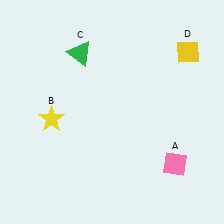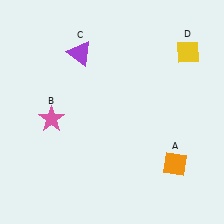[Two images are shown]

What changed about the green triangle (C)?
In Image 1, C is green. In Image 2, it changed to purple.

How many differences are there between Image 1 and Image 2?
There are 3 differences between the two images.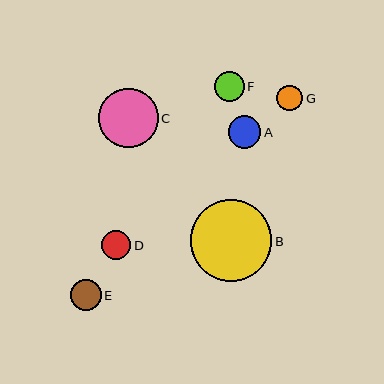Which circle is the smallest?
Circle G is the smallest with a size of approximately 26 pixels.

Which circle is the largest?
Circle B is the largest with a size of approximately 82 pixels.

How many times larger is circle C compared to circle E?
Circle C is approximately 1.9 times the size of circle E.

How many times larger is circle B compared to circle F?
Circle B is approximately 2.7 times the size of circle F.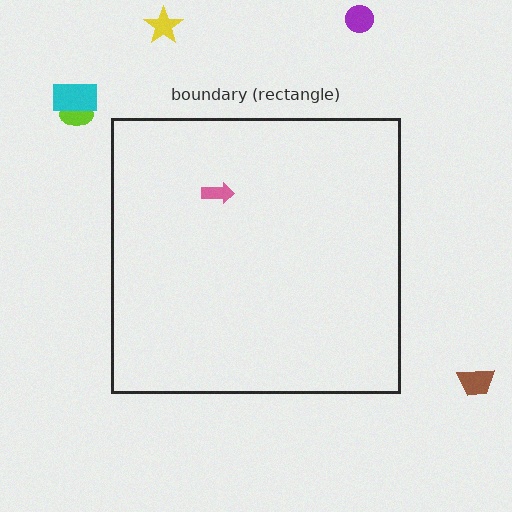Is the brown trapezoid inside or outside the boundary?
Outside.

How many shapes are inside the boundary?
1 inside, 5 outside.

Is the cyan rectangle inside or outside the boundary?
Outside.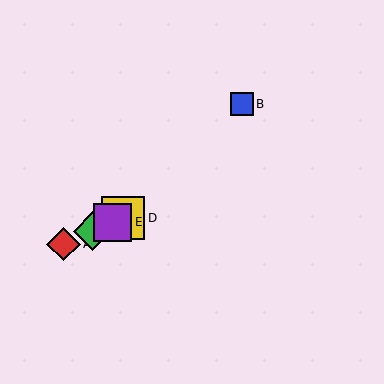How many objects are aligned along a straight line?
4 objects (A, C, D, E) are aligned along a straight line.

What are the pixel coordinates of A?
Object A is at (64, 244).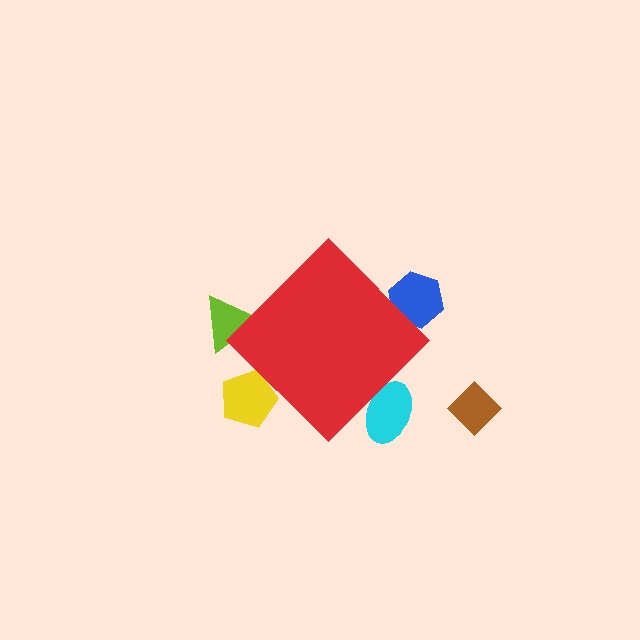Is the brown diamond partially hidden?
No, the brown diamond is fully visible.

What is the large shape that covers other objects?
A red diamond.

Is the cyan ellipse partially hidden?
Yes, the cyan ellipse is partially hidden behind the red diamond.